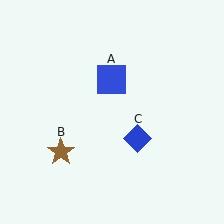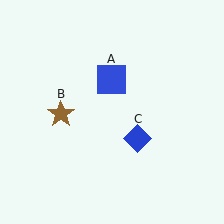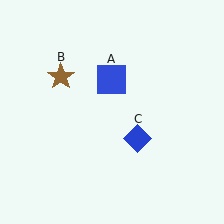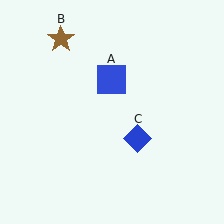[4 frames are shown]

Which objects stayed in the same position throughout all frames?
Blue square (object A) and blue diamond (object C) remained stationary.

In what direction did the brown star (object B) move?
The brown star (object B) moved up.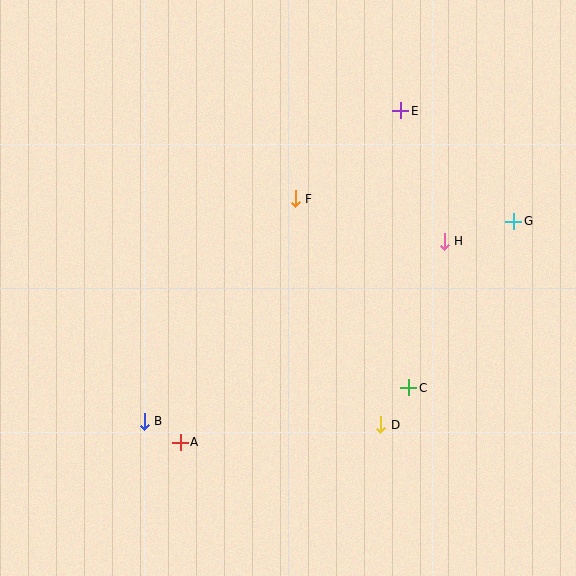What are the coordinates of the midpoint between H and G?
The midpoint between H and G is at (479, 231).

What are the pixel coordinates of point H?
Point H is at (444, 241).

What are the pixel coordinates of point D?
Point D is at (381, 425).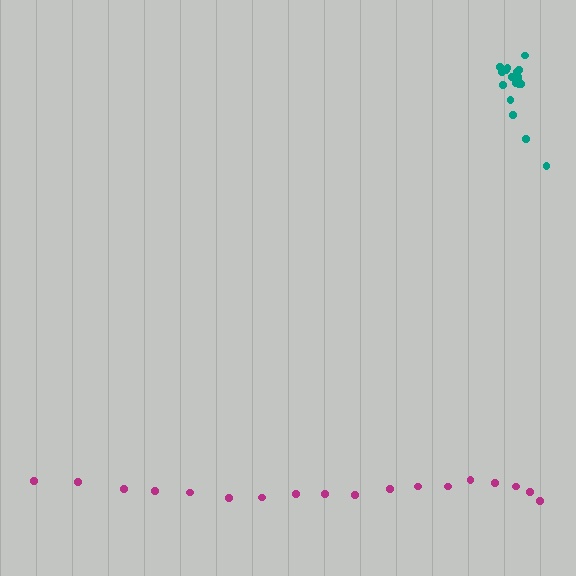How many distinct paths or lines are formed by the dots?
There are 2 distinct paths.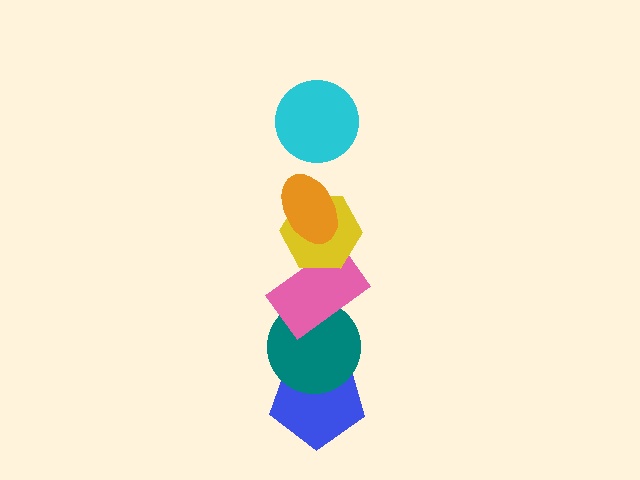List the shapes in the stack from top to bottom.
From top to bottom: the cyan circle, the orange ellipse, the yellow hexagon, the pink rectangle, the teal circle, the blue pentagon.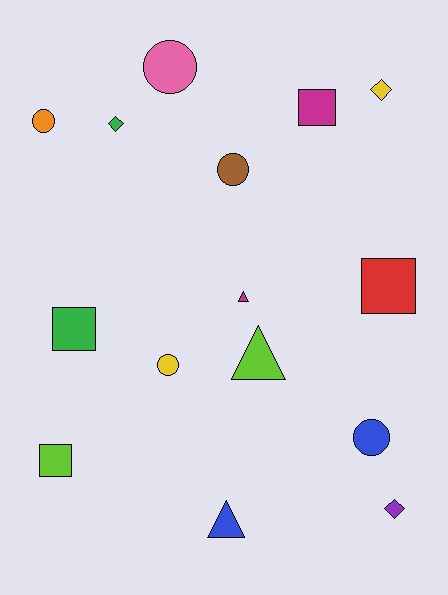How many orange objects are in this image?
There is 1 orange object.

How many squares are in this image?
There are 4 squares.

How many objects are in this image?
There are 15 objects.